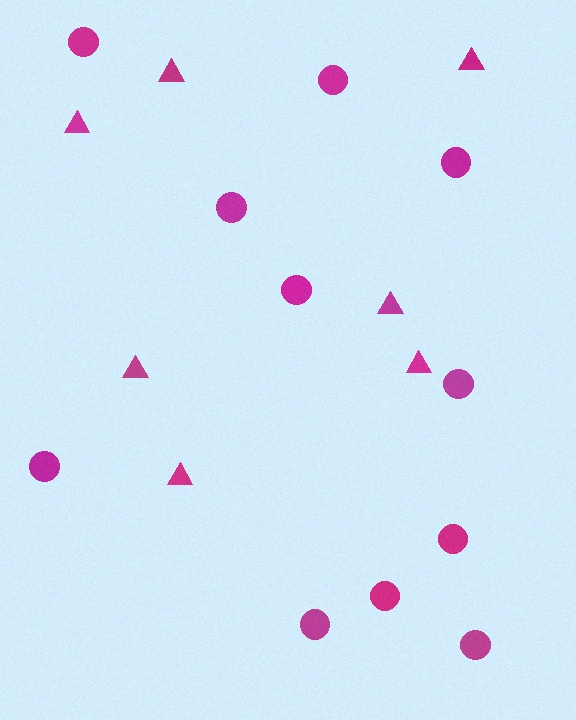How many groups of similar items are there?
There are 2 groups: one group of triangles (7) and one group of circles (11).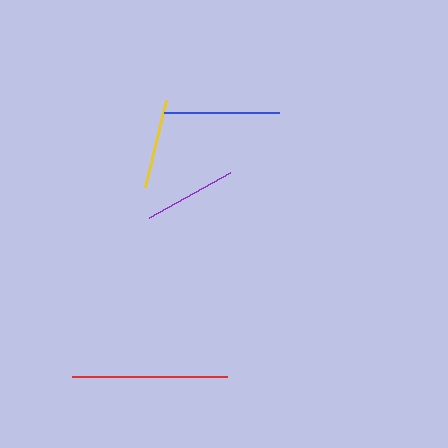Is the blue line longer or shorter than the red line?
The red line is longer than the blue line.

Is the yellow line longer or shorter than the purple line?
The purple line is longer than the yellow line.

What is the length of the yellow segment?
The yellow segment is approximately 90 pixels long.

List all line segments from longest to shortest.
From longest to shortest: red, blue, purple, yellow.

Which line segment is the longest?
The red line is the longest at approximately 155 pixels.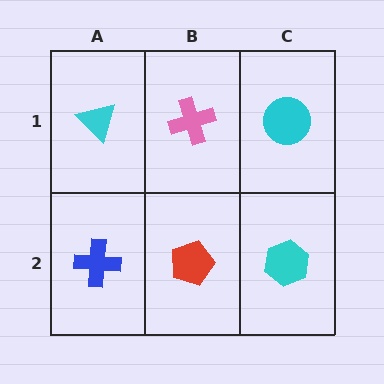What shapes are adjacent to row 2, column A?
A cyan triangle (row 1, column A), a red pentagon (row 2, column B).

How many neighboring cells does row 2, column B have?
3.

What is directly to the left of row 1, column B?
A cyan triangle.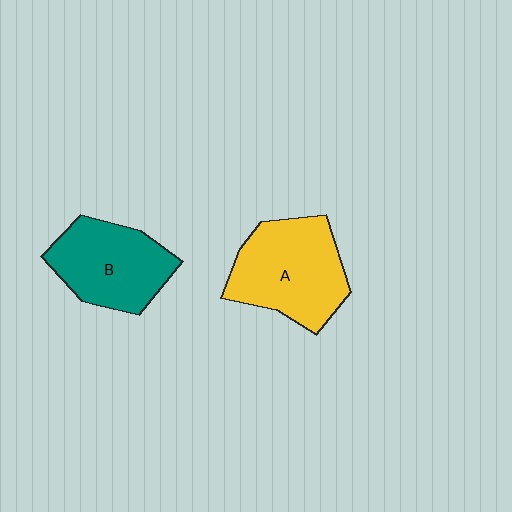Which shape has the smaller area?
Shape B (teal).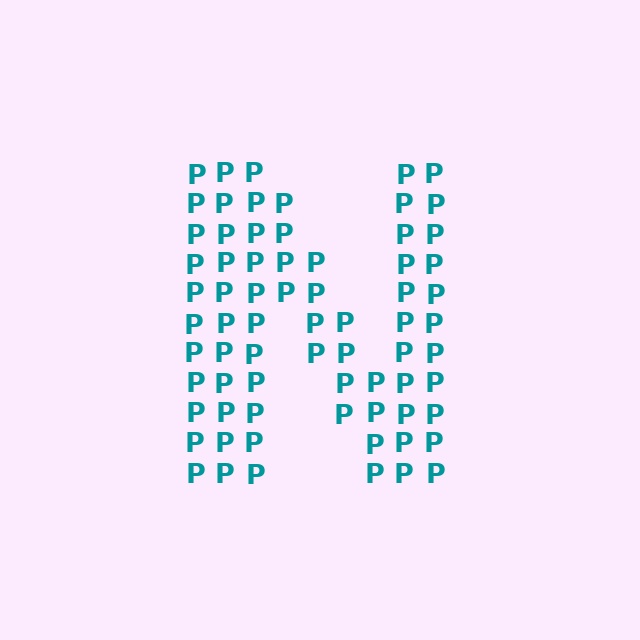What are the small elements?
The small elements are letter P's.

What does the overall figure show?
The overall figure shows the letter N.